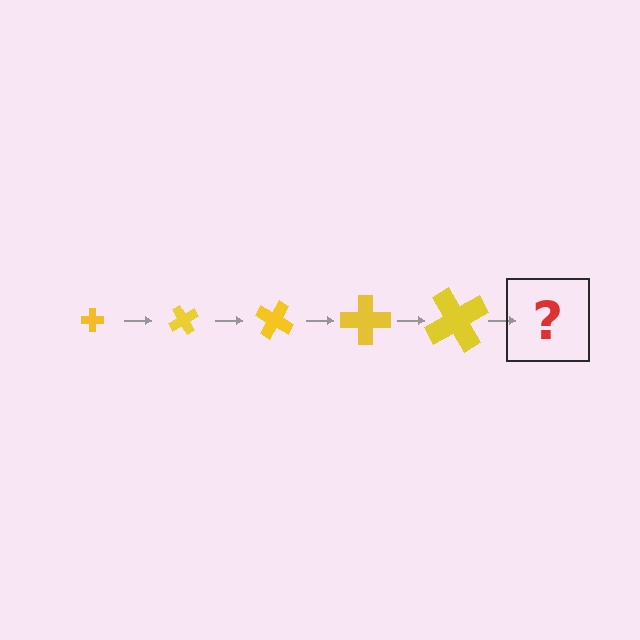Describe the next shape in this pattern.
It should be a cross, larger than the previous one and rotated 300 degrees from the start.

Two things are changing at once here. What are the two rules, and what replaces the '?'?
The two rules are that the cross grows larger each step and it rotates 60 degrees each step. The '?' should be a cross, larger than the previous one and rotated 300 degrees from the start.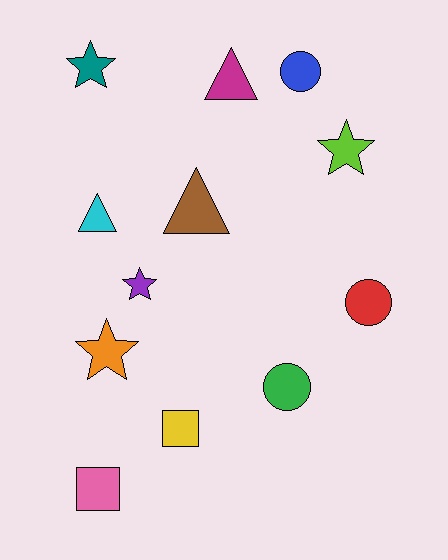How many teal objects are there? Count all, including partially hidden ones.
There is 1 teal object.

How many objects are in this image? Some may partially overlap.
There are 12 objects.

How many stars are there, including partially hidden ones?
There are 4 stars.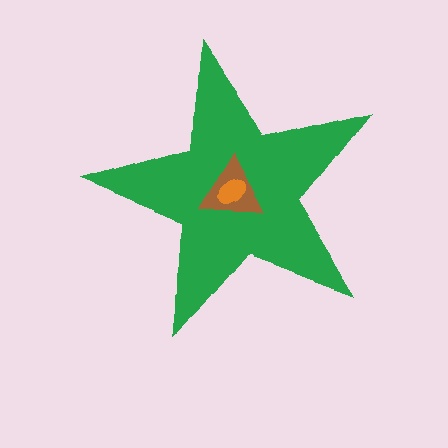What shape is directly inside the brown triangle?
The orange ellipse.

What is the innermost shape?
The orange ellipse.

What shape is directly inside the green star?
The brown triangle.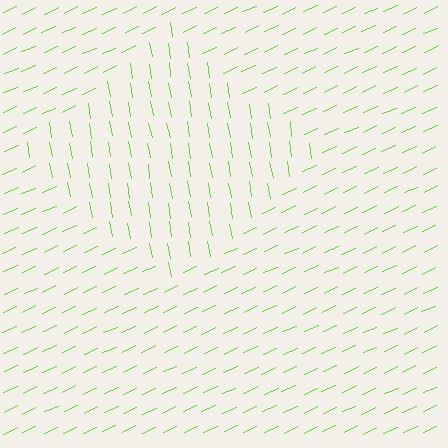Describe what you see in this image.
The image is filled with small lime line segments. A diamond region in the image has lines oriented differently from the surrounding lines, creating a visible texture boundary.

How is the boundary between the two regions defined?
The boundary is defined purely by a change in line orientation (approximately 74 degrees difference). All lines are the same color and thickness.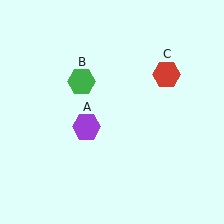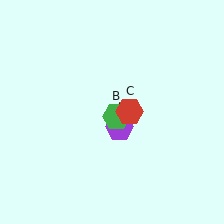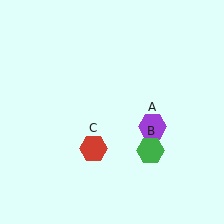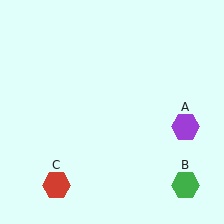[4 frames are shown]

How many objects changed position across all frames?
3 objects changed position: purple hexagon (object A), green hexagon (object B), red hexagon (object C).